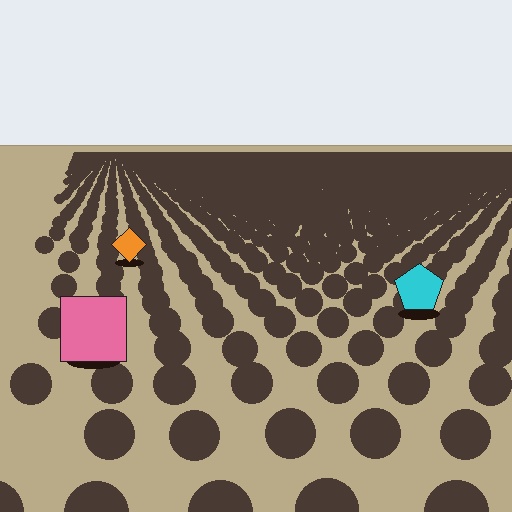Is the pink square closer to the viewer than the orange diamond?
Yes. The pink square is closer — you can tell from the texture gradient: the ground texture is coarser near it.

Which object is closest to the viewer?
The pink square is closest. The texture marks near it are larger and more spread out.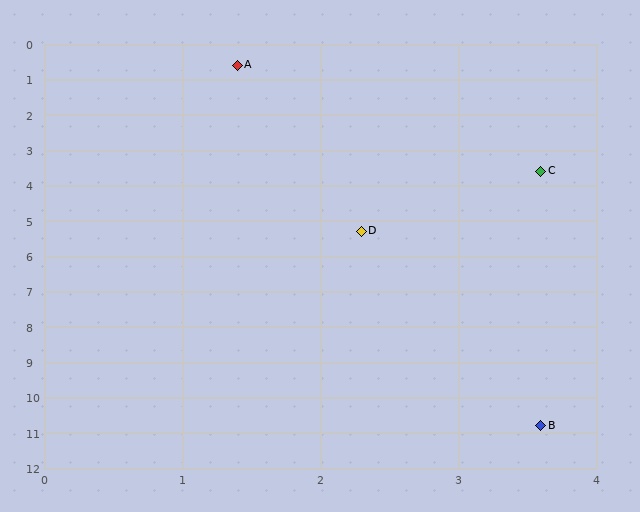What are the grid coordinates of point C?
Point C is at approximately (3.6, 3.6).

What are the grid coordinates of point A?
Point A is at approximately (1.4, 0.6).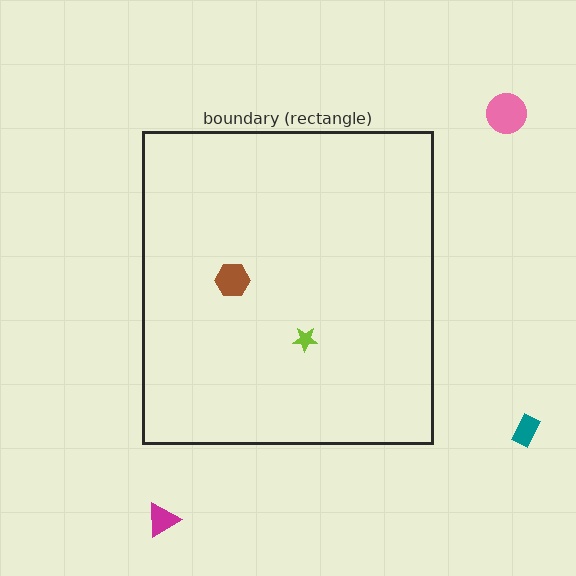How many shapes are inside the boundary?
2 inside, 3 outside.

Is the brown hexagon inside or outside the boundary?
Inside.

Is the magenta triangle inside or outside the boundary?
Outside.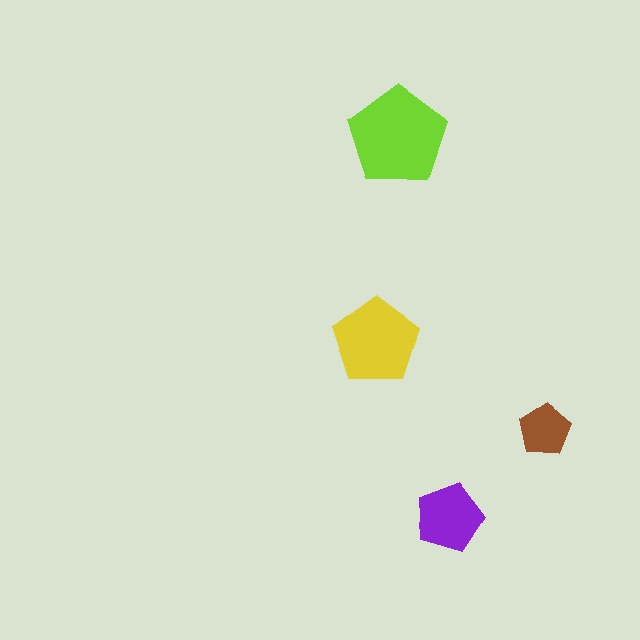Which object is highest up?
The lime pentagon is topmost.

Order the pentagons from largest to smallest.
the lime one, the yellow one, the purple one, the brown one.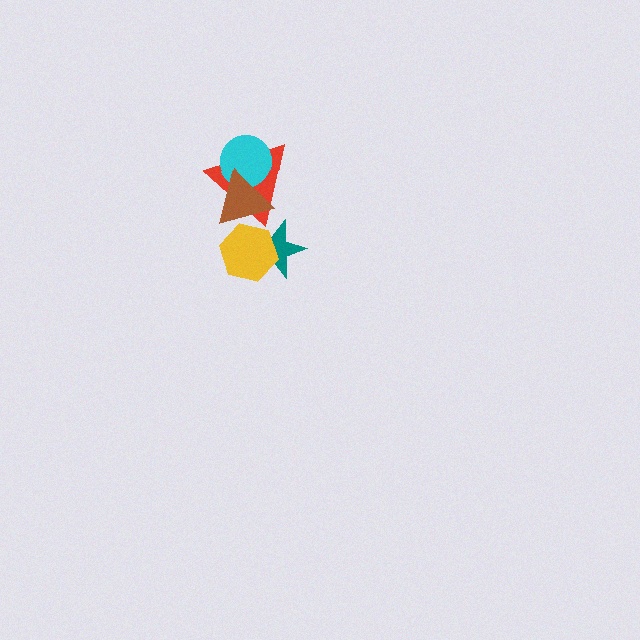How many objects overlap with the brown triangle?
3 objects overlap with the brown triangle.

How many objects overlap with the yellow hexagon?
2 objects overlap with the yellow hexagon.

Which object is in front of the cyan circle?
The brown triangle is in front of the cyan circle.